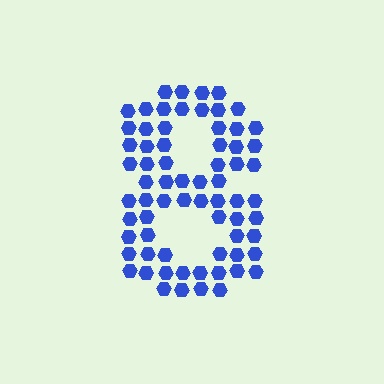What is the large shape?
The large shape is the digit 8.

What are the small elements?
The small elements are hexagons.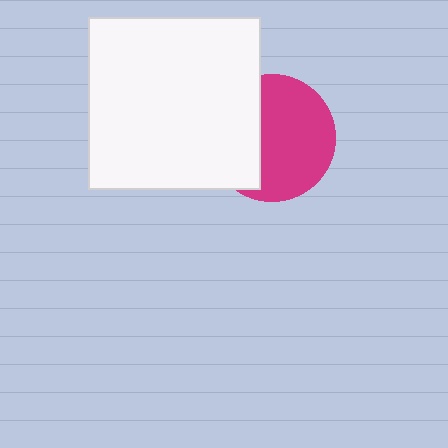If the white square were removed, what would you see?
You would see the complete magenta circle.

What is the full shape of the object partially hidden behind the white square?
The partially hidden object is a magenta circle.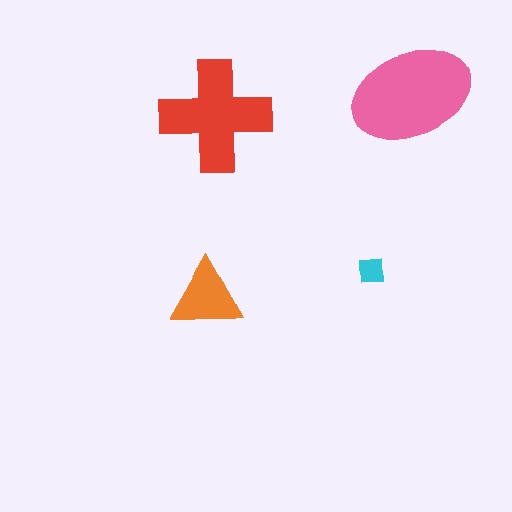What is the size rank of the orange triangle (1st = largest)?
3rd.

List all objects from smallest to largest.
The cyan square, the orange triangle, the red cross, the pink ellipse.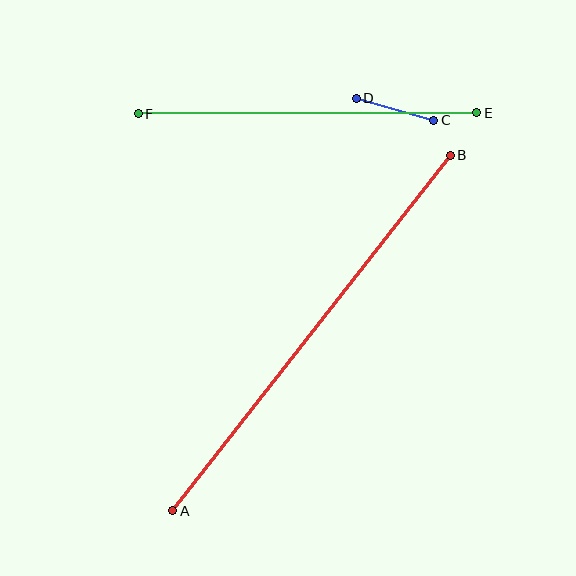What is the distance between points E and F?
The distance is approximately 339 pixels.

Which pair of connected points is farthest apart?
Points A and B are farthest apart.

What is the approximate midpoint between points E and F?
The midpoint is at approximately (308, 113) pixels.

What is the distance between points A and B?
The distance is approximately 451 pixels.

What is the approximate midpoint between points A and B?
The midpoint is at approximately (311, 333) pixels.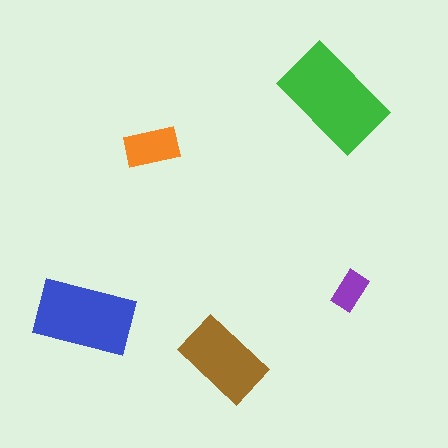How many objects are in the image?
There are 5 objects in the image.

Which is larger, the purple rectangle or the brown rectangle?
The brown one.